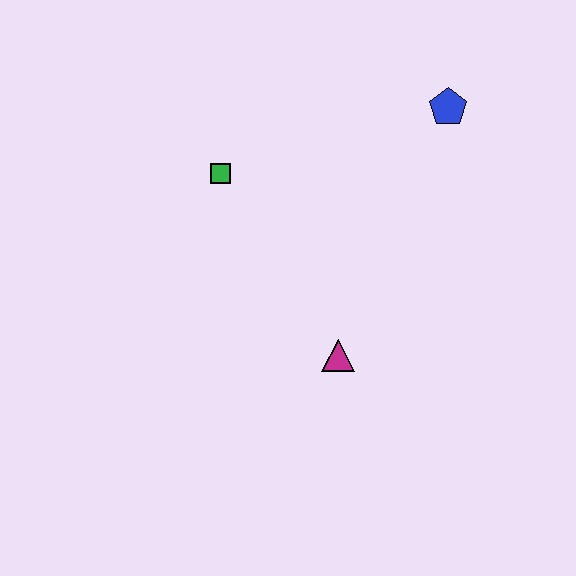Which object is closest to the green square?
The magenta triangle is closest to the green square.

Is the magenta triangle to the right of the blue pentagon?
No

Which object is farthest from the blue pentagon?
The magenta triangle is farthest from the blue pentagon.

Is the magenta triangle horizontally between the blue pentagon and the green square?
Yes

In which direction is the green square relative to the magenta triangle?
The green square is above the magenta triangle.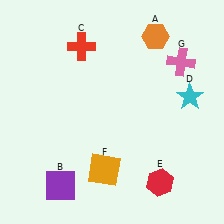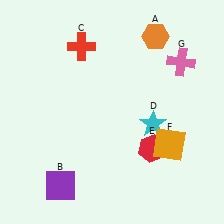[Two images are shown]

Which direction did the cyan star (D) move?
The cyan star (D) moved left.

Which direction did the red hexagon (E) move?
The red hexagon (E) moved up.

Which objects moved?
The objects that moved are: the cyan star (D), the red hexagon (E), the orange square (F).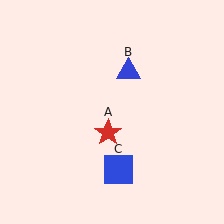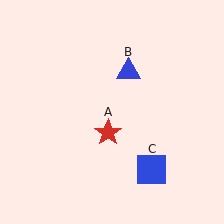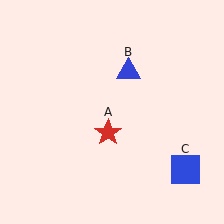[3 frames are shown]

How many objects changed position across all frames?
1 object changed position: blue square (object C).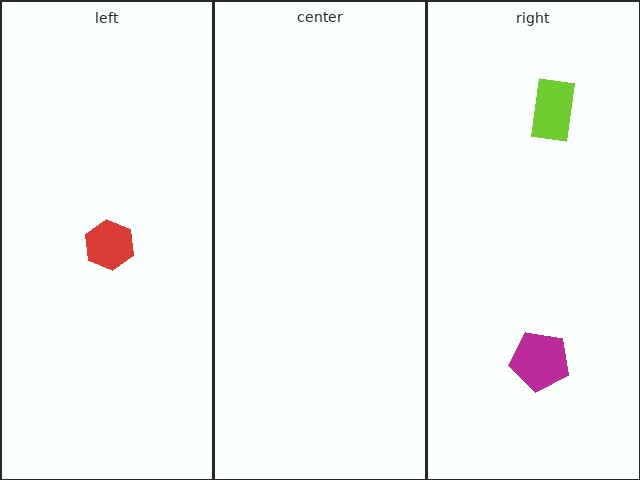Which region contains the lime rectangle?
The right region.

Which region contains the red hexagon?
The left region.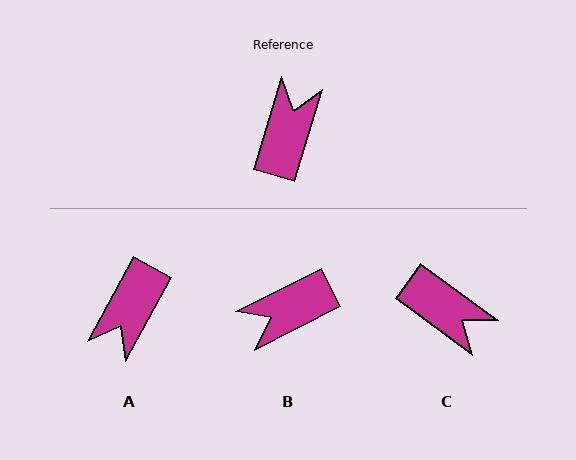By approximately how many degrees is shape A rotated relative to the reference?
Approximately 168 degrees counter-clockwise.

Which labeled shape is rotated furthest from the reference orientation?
A, about 168 degrees away.